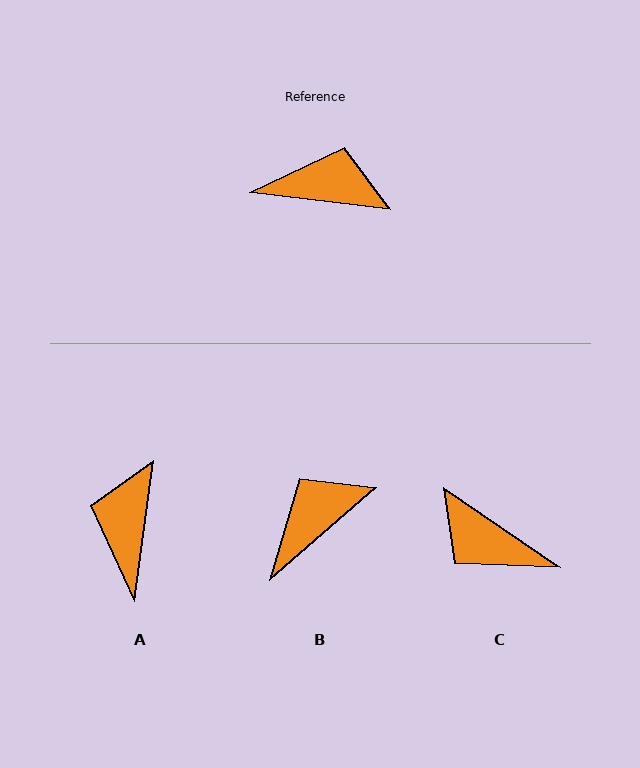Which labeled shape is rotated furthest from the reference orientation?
C, about 152 degrees away.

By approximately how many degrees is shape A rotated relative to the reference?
Approximately 89 degrees counter-clockwise.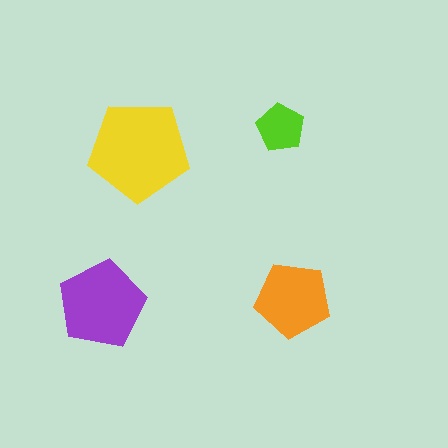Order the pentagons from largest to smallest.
the yellow one, the purple one, the orange one, the lime one.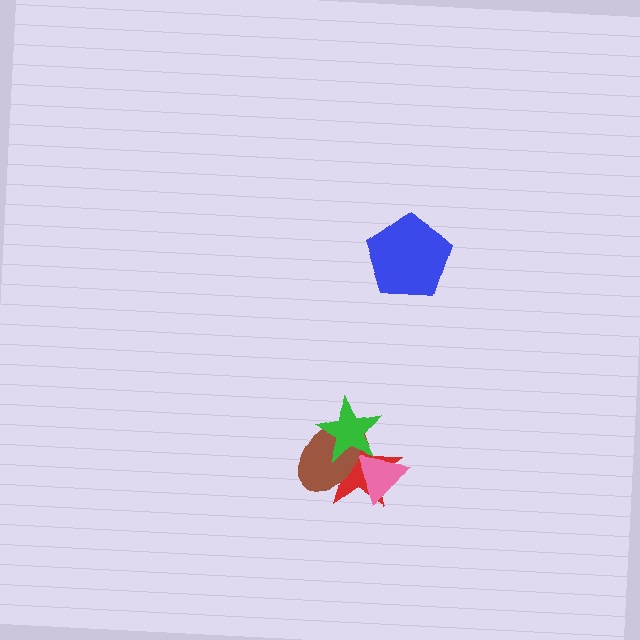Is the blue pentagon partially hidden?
No, no other shape covers it.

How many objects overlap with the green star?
3 objects overlap with the green star.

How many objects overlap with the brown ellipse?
3 objects overlap with the brown ellipse.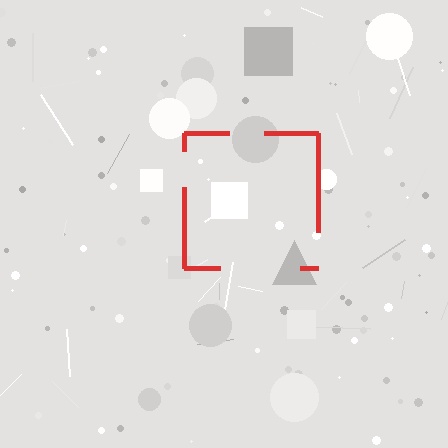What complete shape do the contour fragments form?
The contour fragments form a square.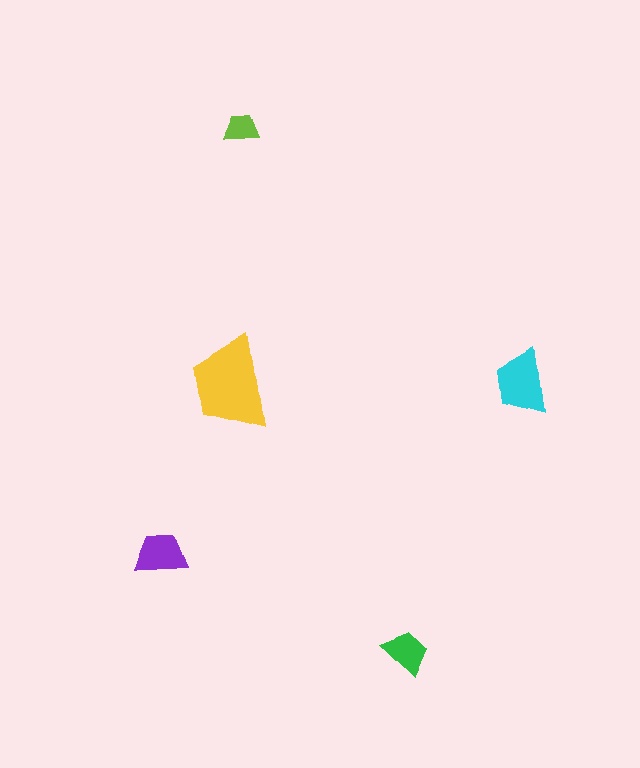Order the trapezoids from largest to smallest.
the yellow one, the cyan one, the purple one, the green one, the lime one.